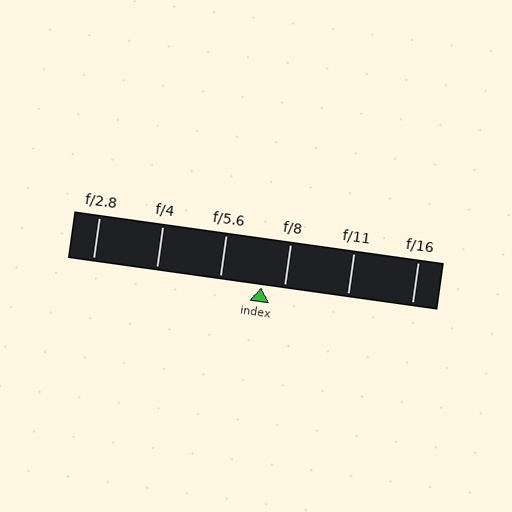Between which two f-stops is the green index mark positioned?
The index mark is between f/5.6 and f/8.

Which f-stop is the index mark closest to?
The index mark is closest to f/8.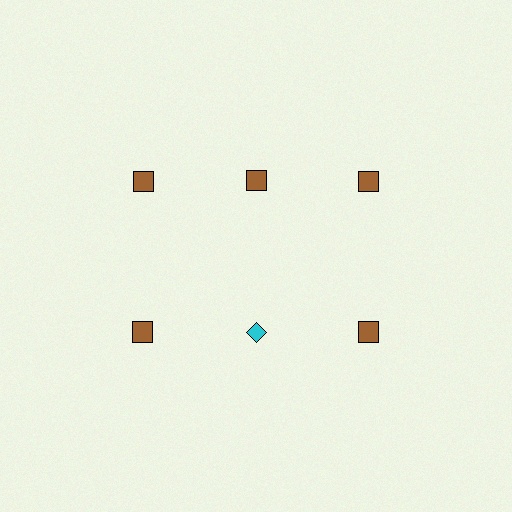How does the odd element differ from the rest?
It differs in both color (cyan instead of brown) and shape (diamond instead of square).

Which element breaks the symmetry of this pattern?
The cyan diamond in the second row, second from left column breaks the symmetry. All other shapes are brown squares.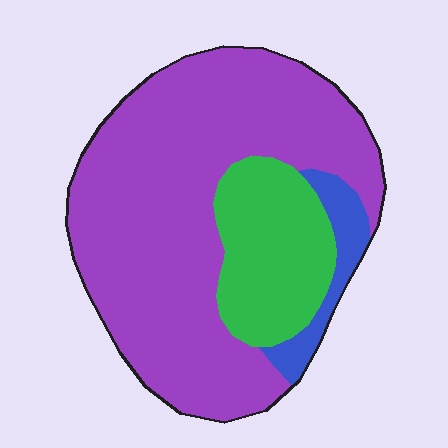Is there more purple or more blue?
Purple.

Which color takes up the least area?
Blue, at roughly 5%.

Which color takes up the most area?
Purple, at roughly 70%.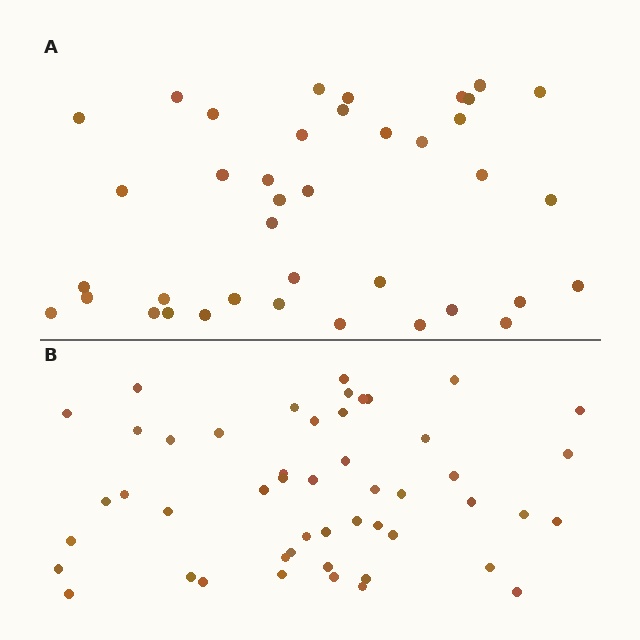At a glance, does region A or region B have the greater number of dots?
Region B (the bottom region) has more dots.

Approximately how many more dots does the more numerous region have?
Region B has roughly 10 or so more dots than region A.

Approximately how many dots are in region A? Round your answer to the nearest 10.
About 40 dots. (The exact count is 39, which rounds to 40.)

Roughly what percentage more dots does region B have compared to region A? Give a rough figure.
About 25% more.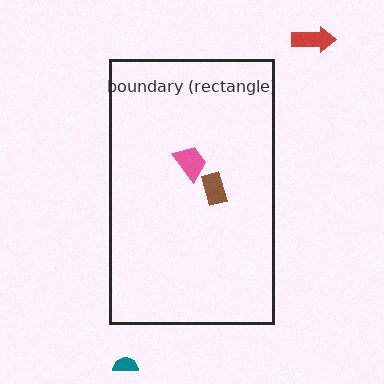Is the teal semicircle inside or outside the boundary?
Outside.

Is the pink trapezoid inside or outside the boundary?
Inside.